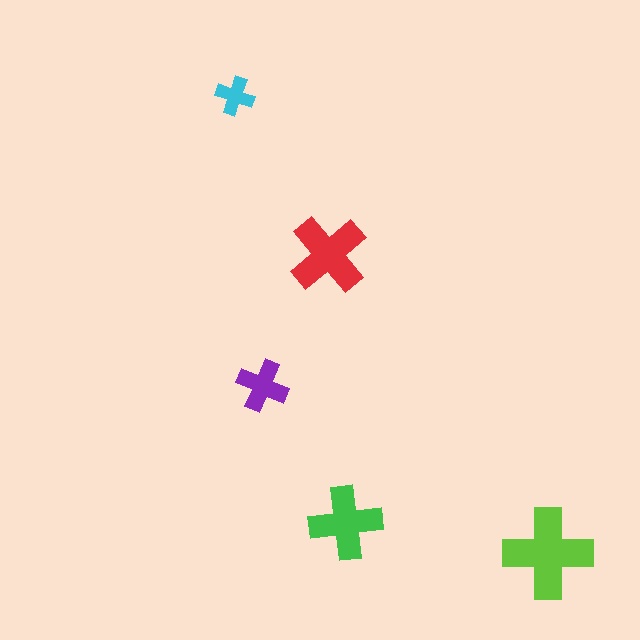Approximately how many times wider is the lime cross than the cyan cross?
About 2.5 times wider.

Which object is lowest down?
The lime cross is bottommost.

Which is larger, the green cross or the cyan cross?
The green one.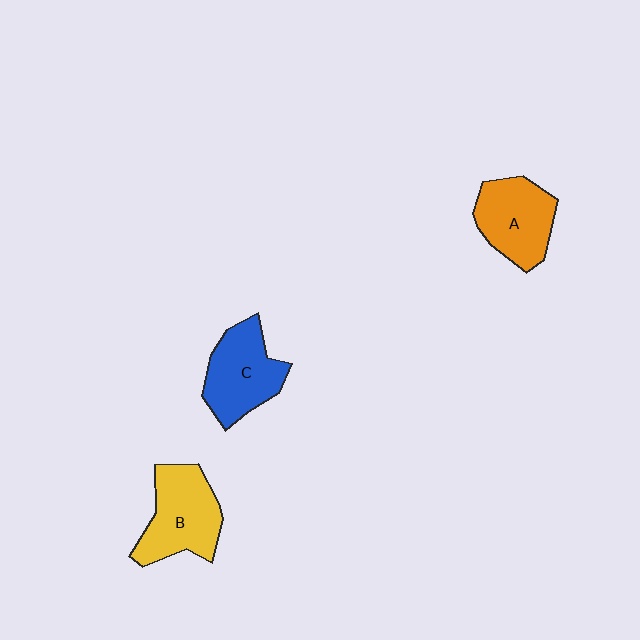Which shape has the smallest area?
Shape A (orange).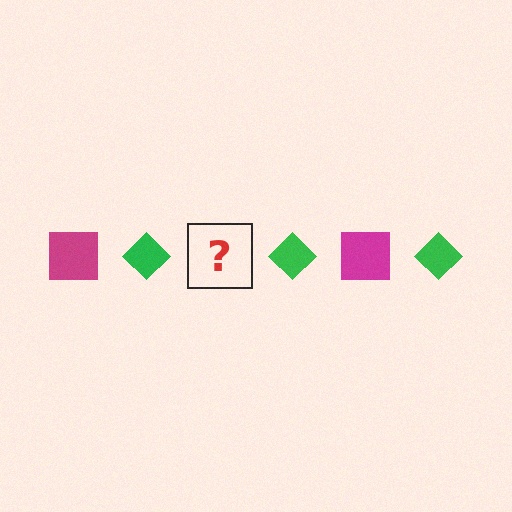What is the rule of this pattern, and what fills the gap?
The rule is that the pattern alternates between magenta square and green diamond. The gap should be filled with a magenta square.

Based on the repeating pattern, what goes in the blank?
The blank should be a magenta square.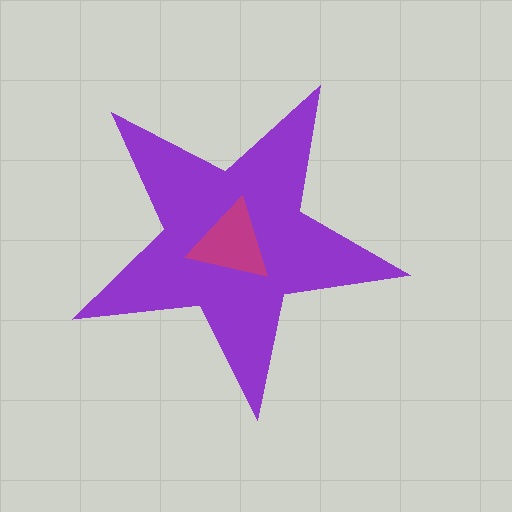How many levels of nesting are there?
2.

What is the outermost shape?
The purple star.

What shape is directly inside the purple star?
The magenta triangle.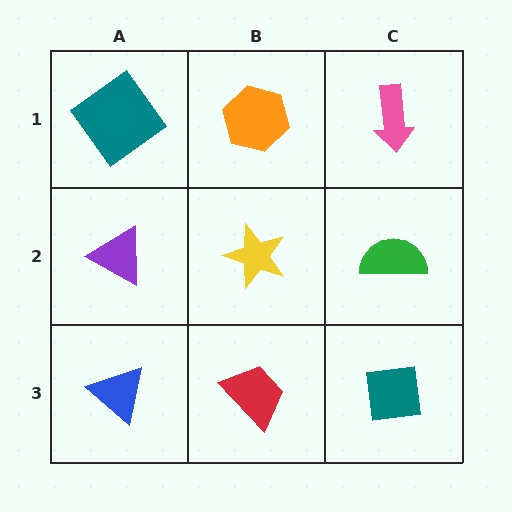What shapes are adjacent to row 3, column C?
A green semicircle (row 2, column C), a red trapezoid (row 3, column B).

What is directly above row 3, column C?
A green semicircle.